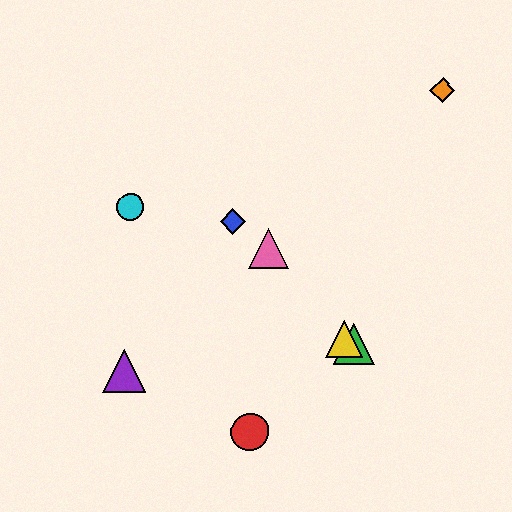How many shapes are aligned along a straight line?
3 shapes (the green triangle, the yellow triangle, the cyan circle) are aligned along a straight line.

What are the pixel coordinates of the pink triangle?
The pink triangle is at (269, 248).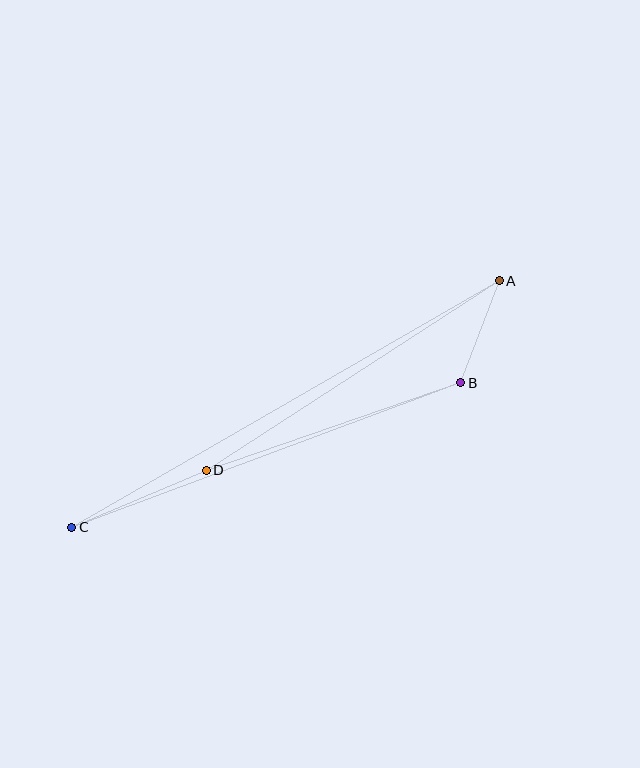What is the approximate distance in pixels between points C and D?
The distance between C and D is approximately 146 pixels.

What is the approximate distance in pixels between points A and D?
The distance between A and D is approximately 349 pixels.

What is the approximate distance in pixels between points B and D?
The distance between B and D is approximately 269 pixels.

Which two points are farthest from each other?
Points A and C are farthest from each other.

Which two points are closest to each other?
Points A and B are closest to each other.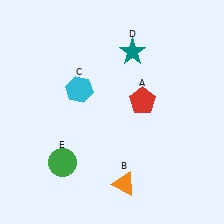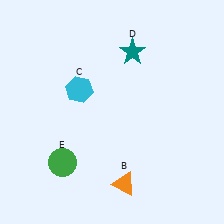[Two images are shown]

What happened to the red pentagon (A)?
The red pentagon (A) was removed in Image 2. It was in the top-right area of Image 1.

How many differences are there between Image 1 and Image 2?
There is 1 difference between the two images.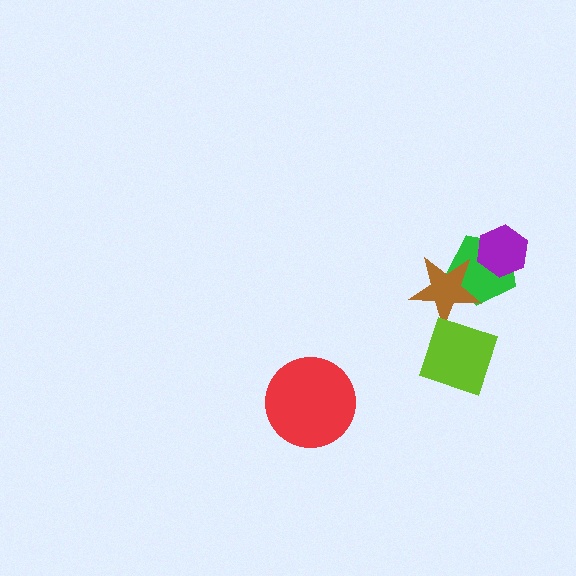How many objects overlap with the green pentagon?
2 objects overlap with the green pentagon.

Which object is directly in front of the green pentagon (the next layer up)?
The brown star is directly in front of the green pentagon.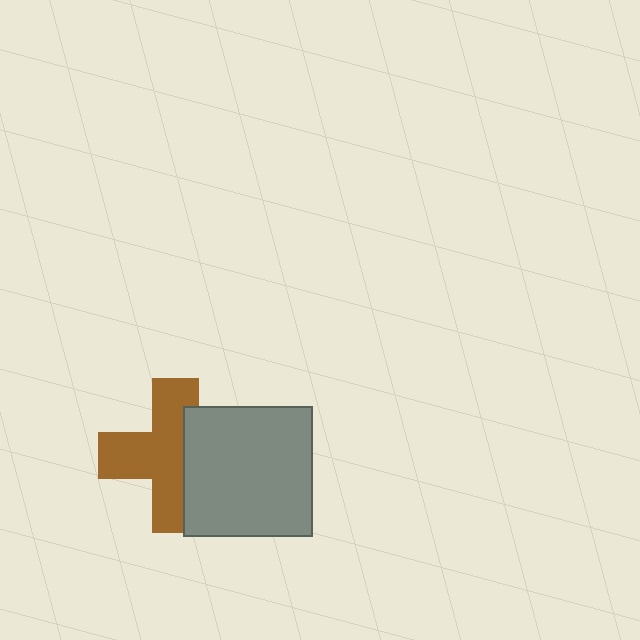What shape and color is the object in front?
The object in front is a gray square.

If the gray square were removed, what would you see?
You would see the complete brown cross.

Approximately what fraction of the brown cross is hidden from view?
Roughly 37% of the brown cross is hidden behind the gray square.